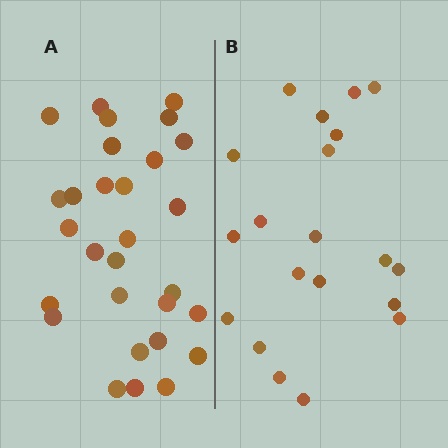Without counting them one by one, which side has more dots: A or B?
Region A (the left region) has more dots.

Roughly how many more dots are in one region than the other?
Region A has roughly 8 or so more dots than region B.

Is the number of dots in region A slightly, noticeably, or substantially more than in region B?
Region A has substantially more. The ratio is roughly 1.4 to 1.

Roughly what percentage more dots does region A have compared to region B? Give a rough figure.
About 45% more.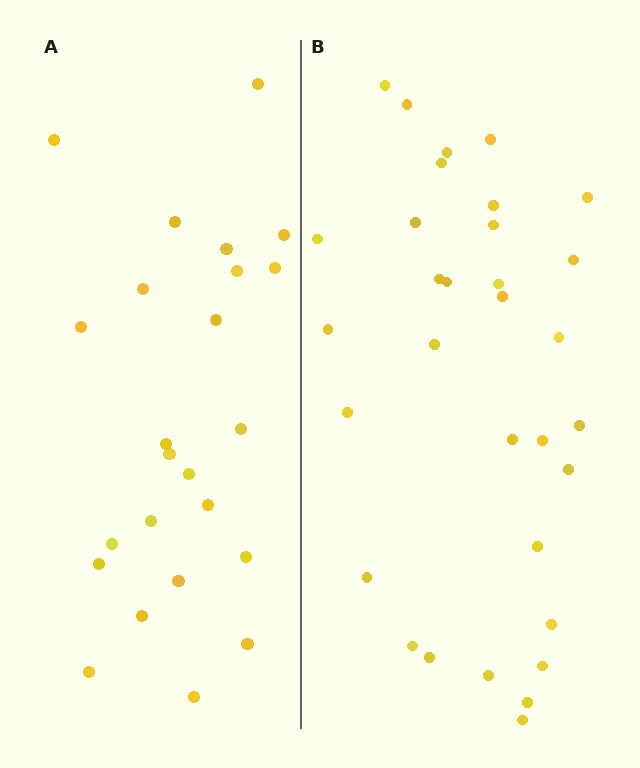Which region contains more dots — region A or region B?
Region B (the right region) has more dots.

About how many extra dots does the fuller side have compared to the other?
Region B has roughly 8 or so more dots than region A.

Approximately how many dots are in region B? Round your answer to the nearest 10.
About 30 dots. (The exact count is 32, which rounds to 30.)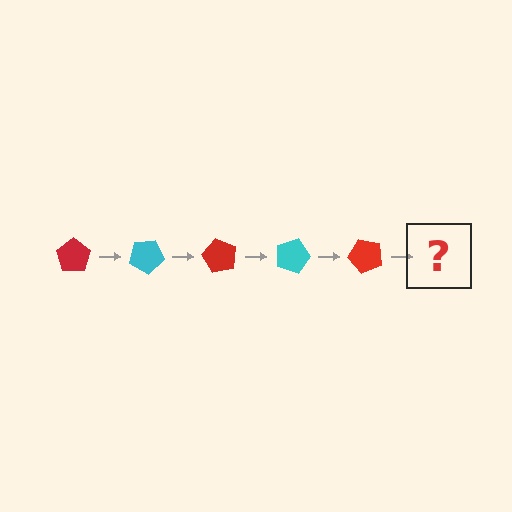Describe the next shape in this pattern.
It should be a cyan pentagon, rotated 150 degrees from the start.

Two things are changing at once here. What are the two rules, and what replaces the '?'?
The two rules are that it rotates 30 degrees each step and the color cycles through red and cyan. The '?' should be a cyan pentagon, rotated 150 degrees from the start.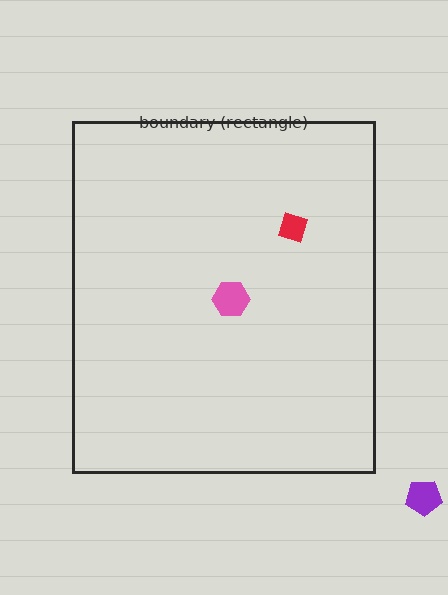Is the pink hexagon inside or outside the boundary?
Inside.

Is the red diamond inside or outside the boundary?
Inside.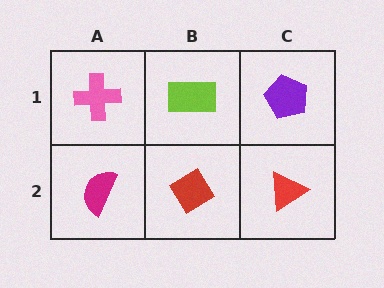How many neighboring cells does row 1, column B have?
3.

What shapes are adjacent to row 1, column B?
A red diamond (row 2, column B), a pink cross (row 1, column A), a purple pentagon (row 1, column C).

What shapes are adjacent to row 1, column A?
A magenta semicircle (row 2, column A), a lime rectangle (row 1, column B).